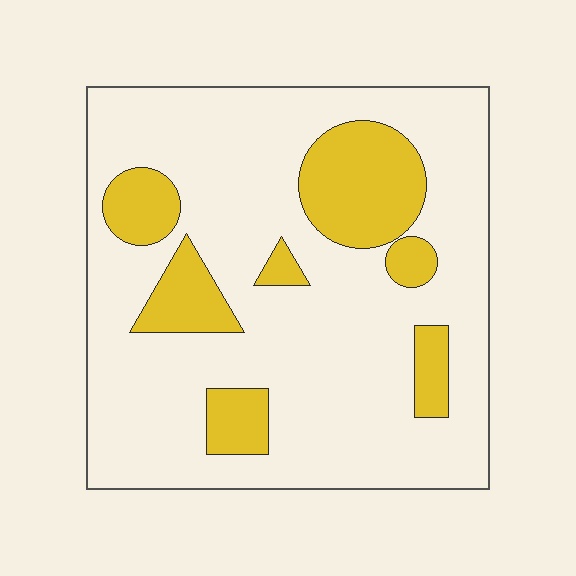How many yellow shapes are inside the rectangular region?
7.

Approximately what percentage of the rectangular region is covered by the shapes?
Approximately 20%.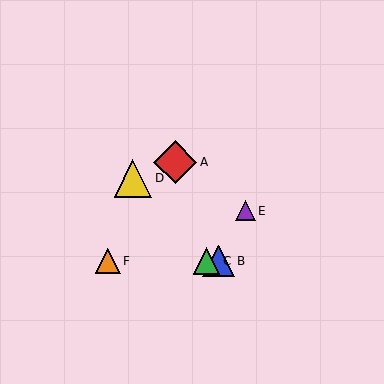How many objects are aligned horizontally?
3 objects (B, C, F) are aligned horizontally.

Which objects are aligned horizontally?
Objects B, C, F are aligned horizontally.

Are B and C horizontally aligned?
Yes, both are at y≈261.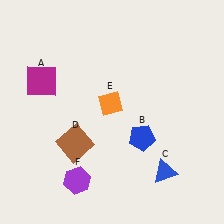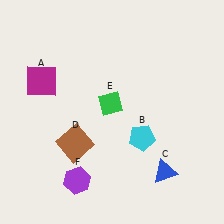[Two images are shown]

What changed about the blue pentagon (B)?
In Image 1, B is blue. In Image 2, it changed to cyan.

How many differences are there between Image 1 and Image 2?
There are 2 differences between the two images.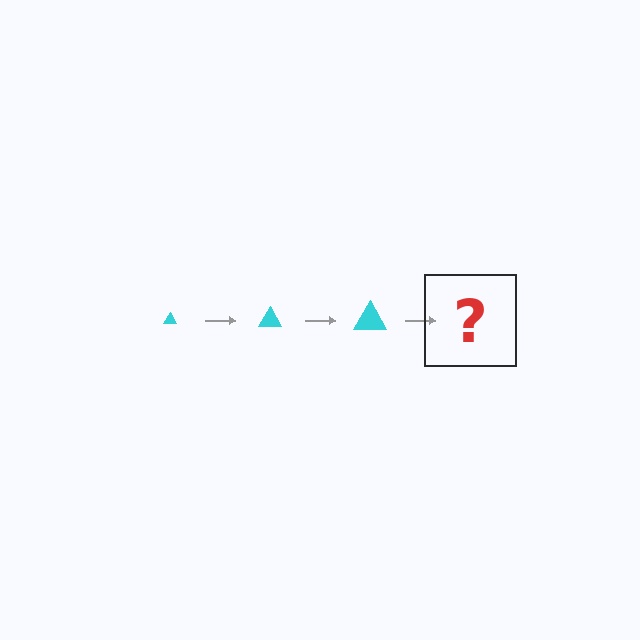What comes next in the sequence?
The next element should be a cyan triangle, larger than the previous one.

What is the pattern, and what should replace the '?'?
The pattern is that the triangle gets progressively larger each step. The '?' should be a cyan triangle, larger than the previous one.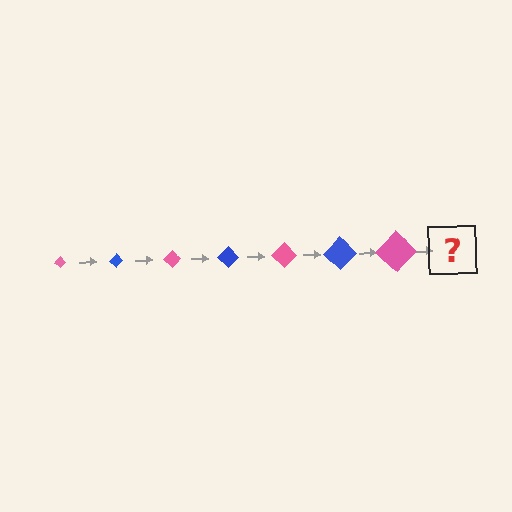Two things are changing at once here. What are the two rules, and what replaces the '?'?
The two rules are that the diamond grows larger each step and the color cycles through pink and blue. The '?' should be a blue diamond, larger than the previous one.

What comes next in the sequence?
The next element should be a blue diamond, larger than the previous one.